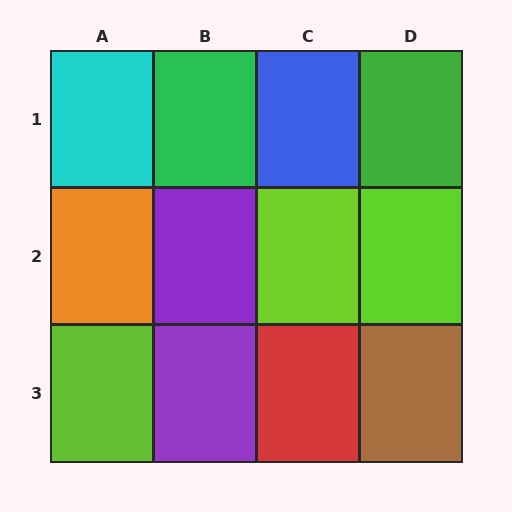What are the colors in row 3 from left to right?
Lime, purple, red, brown.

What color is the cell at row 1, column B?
Green.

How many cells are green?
2 cells are green.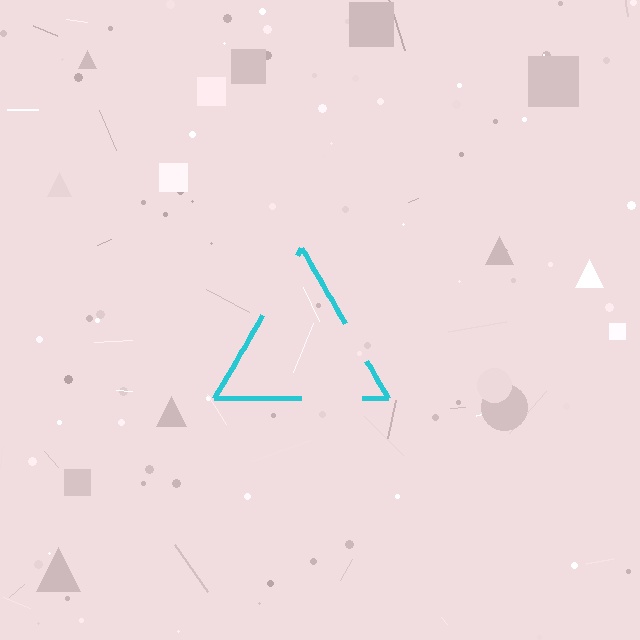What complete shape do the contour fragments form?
The contour fragments form a triangle.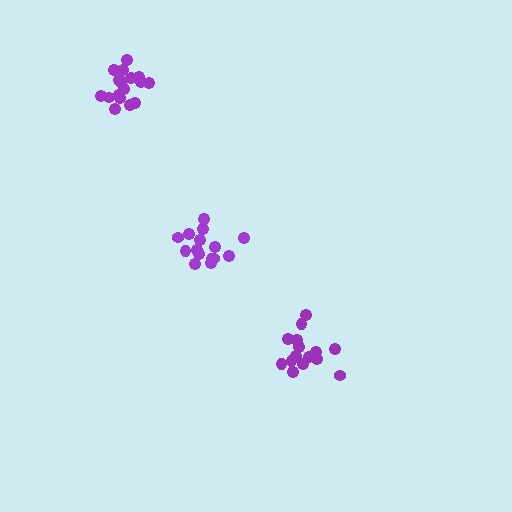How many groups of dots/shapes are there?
There are 3 groups.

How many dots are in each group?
Group 1: 15 dots, Group 2: 15 dots, Group 3: 17 dots (47 total).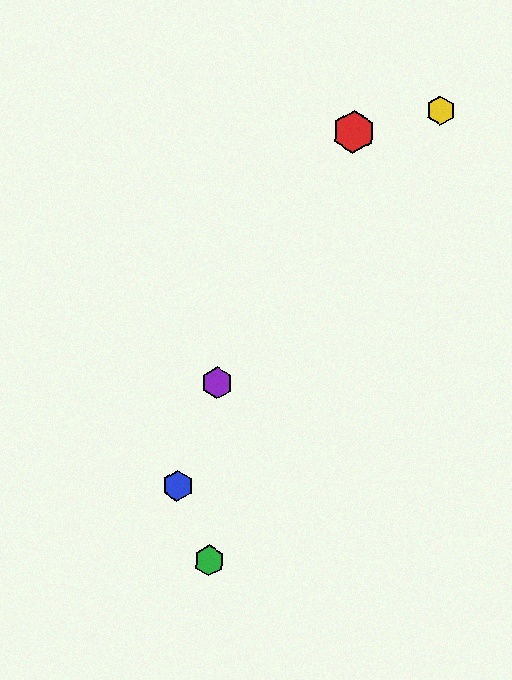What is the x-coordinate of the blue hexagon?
The blue hexagon is at x≈178.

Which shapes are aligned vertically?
The green hexagon, the purple hexagon are aligned vertically.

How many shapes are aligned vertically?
2 shapes (the green hexagon, the purple hexagon) are aligned vertically.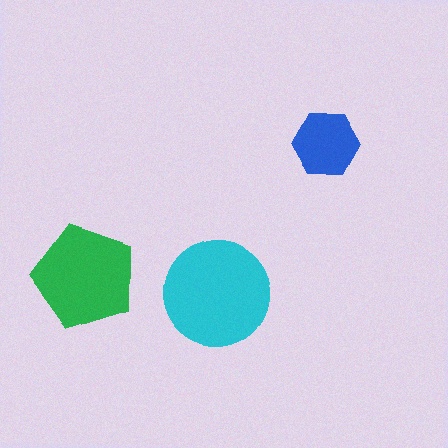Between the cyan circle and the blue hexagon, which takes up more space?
The cyan circle.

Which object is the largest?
The cyan circle.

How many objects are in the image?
There are 3 objects in the image.